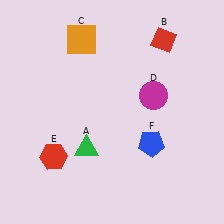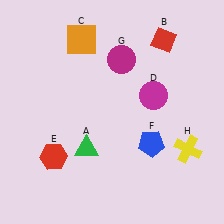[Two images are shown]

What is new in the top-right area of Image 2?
A magenta circle (G) was added in the top-right area of Image 2.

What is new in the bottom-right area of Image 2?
A yellow cross (H) was added in the bottom-right area of Image 2.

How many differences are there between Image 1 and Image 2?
There are 2 differences between the two images.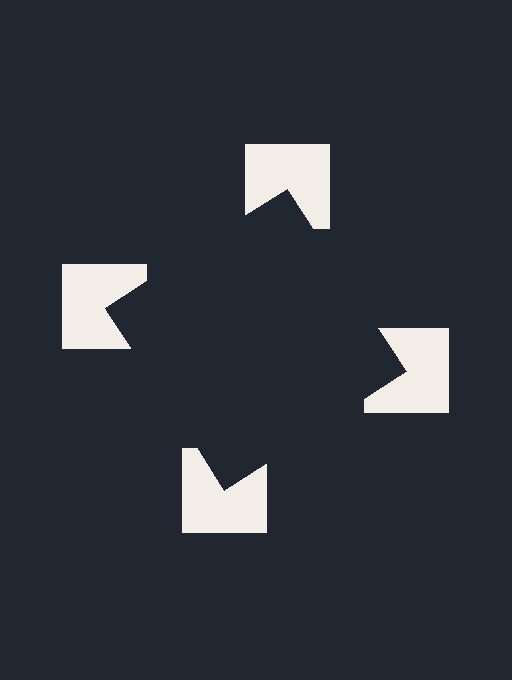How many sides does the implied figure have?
4 sides.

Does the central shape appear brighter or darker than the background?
It typically appears slightly darker than the background, even though no actual brightness change is drawn.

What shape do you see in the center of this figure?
An illusory square — its edges are inferred from the aligned wedge cuts in the notched squares, not physically drawn.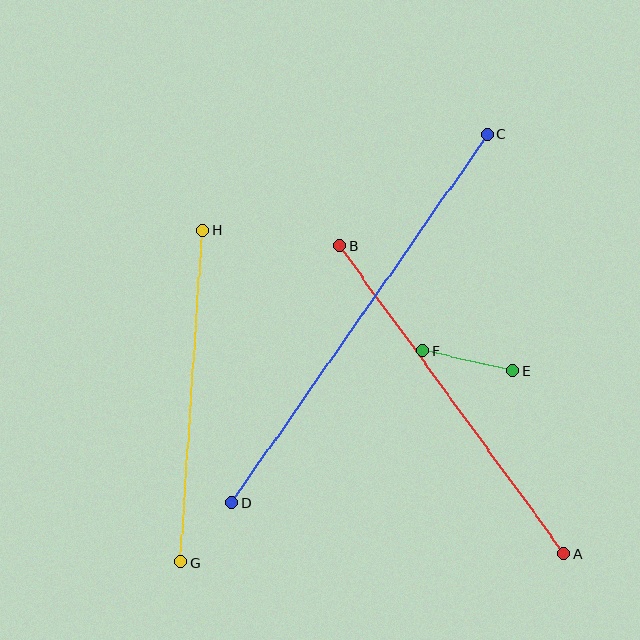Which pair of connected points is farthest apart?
Points C and D are farthest apart.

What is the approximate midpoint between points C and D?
The midpoint is at approximately (359, 318) pixels.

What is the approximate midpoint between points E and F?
The midpoint is at approximately (468, 361) pixels.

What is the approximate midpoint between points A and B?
The midpoint is at approximately (452, 400) pixels.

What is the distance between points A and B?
The distance is approximately 381 pixels.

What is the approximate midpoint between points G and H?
The midpoint is at approximately (192, 396) pixels.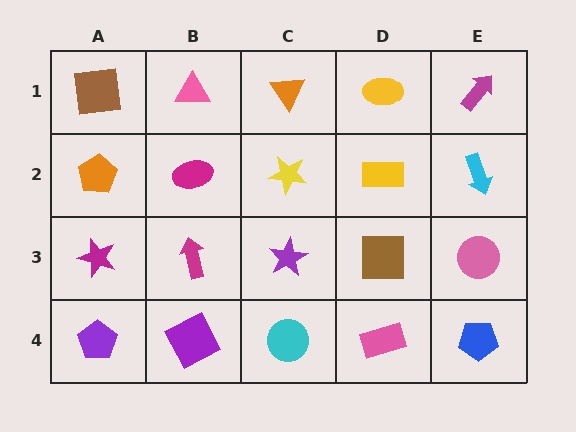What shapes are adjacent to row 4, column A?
A magenta star (row 3, column A), a purple square (row 4, column B).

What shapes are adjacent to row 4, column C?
A purple star (row 3, column C), a purple square (row 4, column B), a pink rectangle (row 4, column D).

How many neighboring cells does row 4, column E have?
2.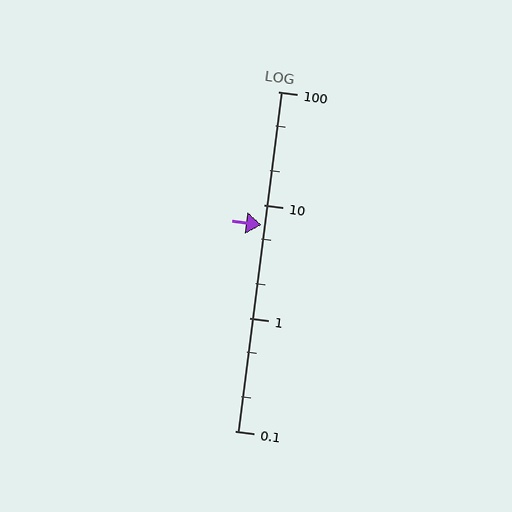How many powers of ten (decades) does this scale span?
The scale spans 3 decades, from 0.1 to 100.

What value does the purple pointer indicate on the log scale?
The pointer indicates approximately 6.6.